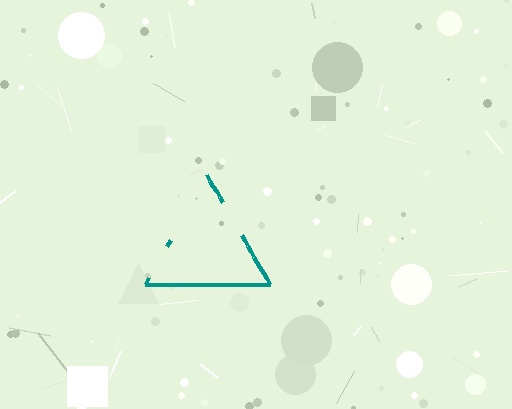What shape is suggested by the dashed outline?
The dashed outline suggests a triangle.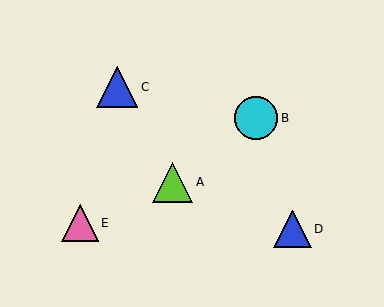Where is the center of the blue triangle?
The center of the blue triangle is at (292, 229).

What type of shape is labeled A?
Shape A is a lime triangle.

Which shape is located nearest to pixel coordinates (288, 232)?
The blue triangle (labeled D) at (292, 229) is nearest to that location.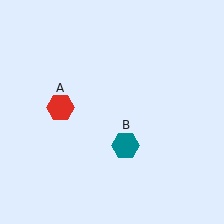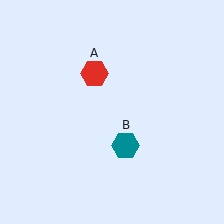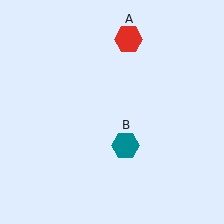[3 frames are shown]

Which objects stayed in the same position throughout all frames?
Teal hexagon (object B) remained stationary.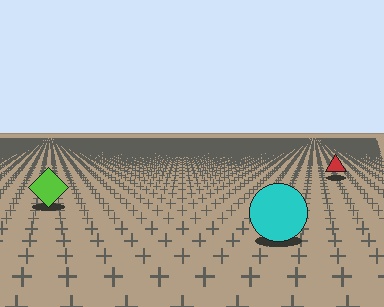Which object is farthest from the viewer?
The red triangle is farthest from the viewer. It appears smaller and the ground texture around it is denser.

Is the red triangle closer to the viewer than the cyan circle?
No. The cyan circle is closer — you can tell from the texture gradient: the ground texture is coarser near it.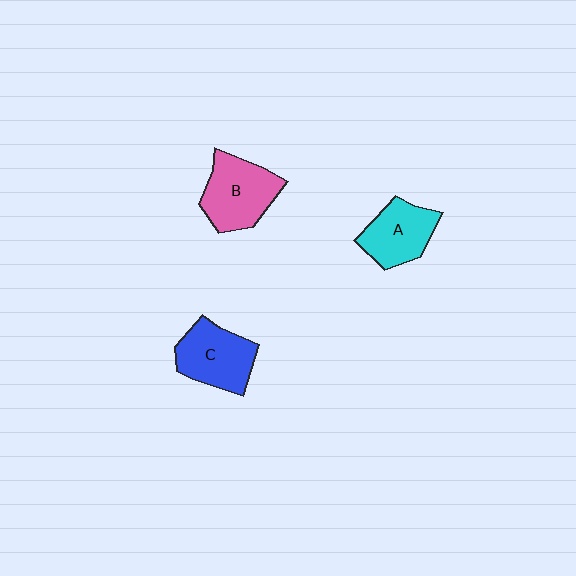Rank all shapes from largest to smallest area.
From largest to smallest: B (pink), C (blue), A (cyan).